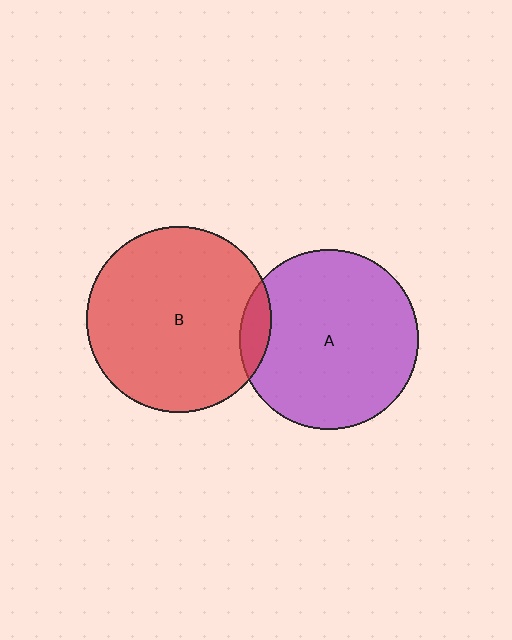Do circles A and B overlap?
Yes.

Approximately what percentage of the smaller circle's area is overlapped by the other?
Approximately 10%.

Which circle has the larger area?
Circle B (red).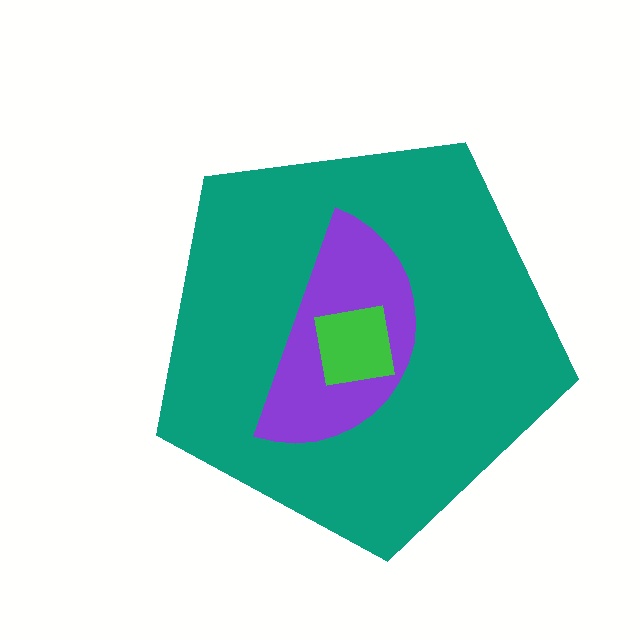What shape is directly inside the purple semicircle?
The green square.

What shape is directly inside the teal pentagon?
The purple semicircle.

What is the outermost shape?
The teal pentagon.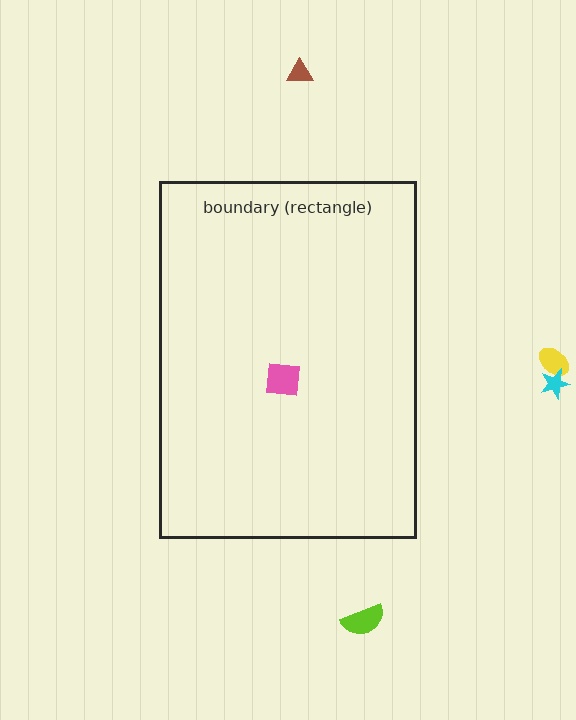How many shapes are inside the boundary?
1 inside, 4 outside.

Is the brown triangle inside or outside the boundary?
Outside.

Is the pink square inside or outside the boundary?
Inside.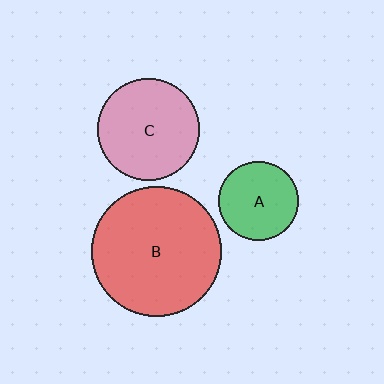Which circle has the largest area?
Circle B (red).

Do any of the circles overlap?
No, none of the circles overlap.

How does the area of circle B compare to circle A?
Approximately 2.7 times.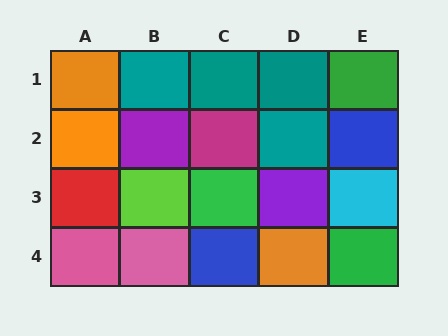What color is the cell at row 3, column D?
Purple.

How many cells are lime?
1 cell is lime.